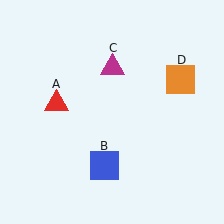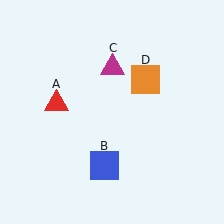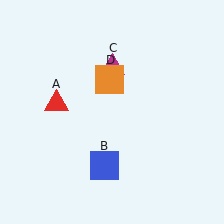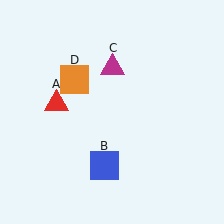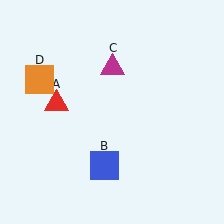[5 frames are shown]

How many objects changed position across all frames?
1 object changed position: orange square (object D).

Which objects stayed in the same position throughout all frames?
Red triangle (object A) and blue square (object B) and magenta triangle (object C) remained stationary.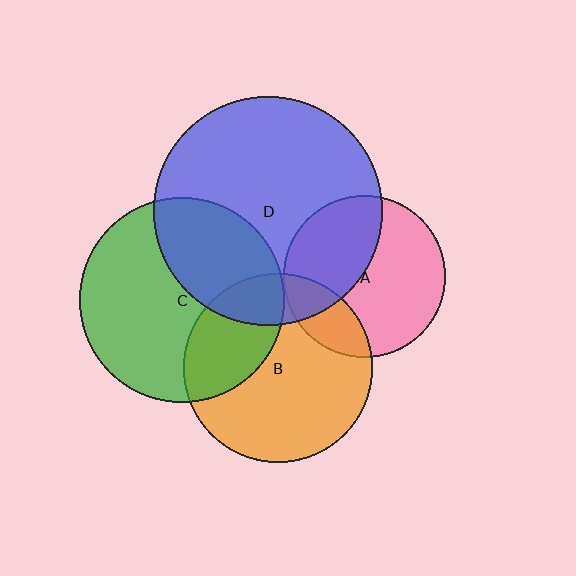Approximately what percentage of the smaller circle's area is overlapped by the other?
Approximately 40%.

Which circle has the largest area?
Circle D (blue).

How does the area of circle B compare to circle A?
Approximately 1.4 times.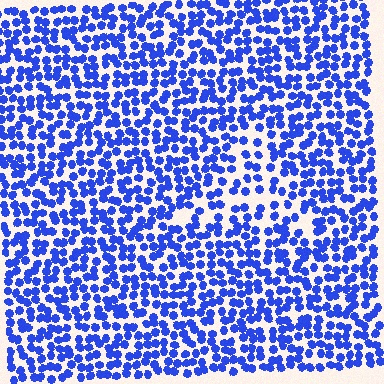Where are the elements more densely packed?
The elements are more densely packed outside the triangle boundary.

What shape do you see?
I see a triangle.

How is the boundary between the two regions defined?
The boundary is defined by a change in element density (approximately 1.7x ratio). All elements are the same color, size, and shape.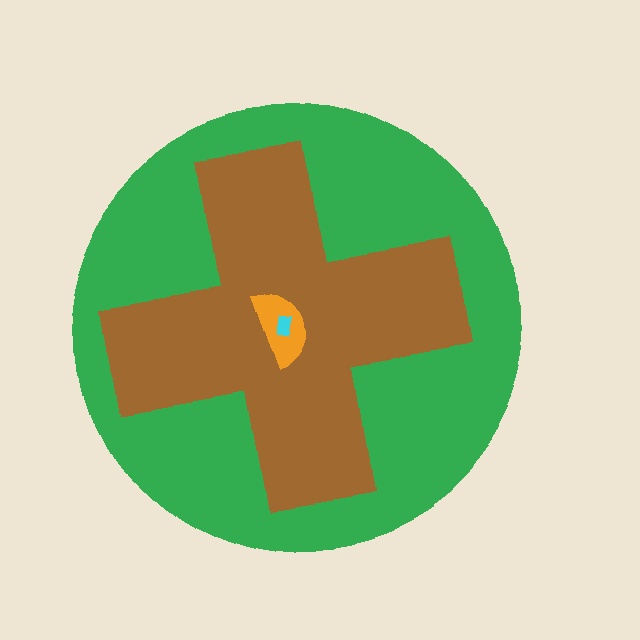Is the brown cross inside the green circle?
Yes.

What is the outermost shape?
The green circle.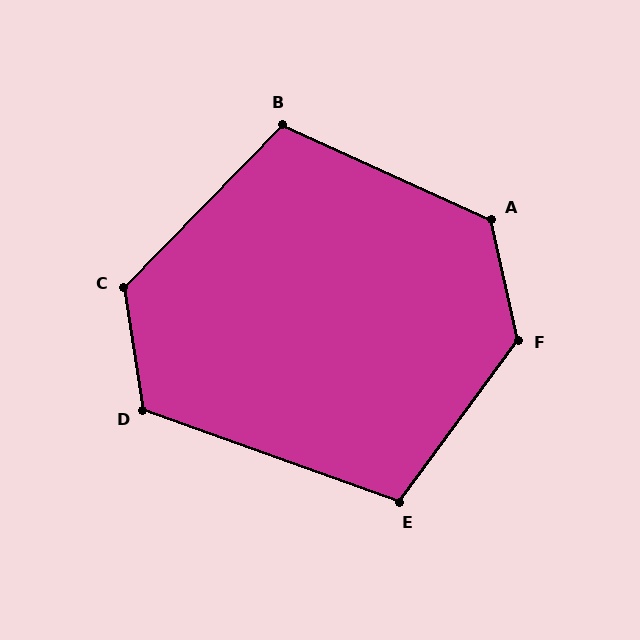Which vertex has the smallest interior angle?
E, at approximately 106 degrees.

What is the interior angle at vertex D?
Approximately 119 degrees (obtuse).